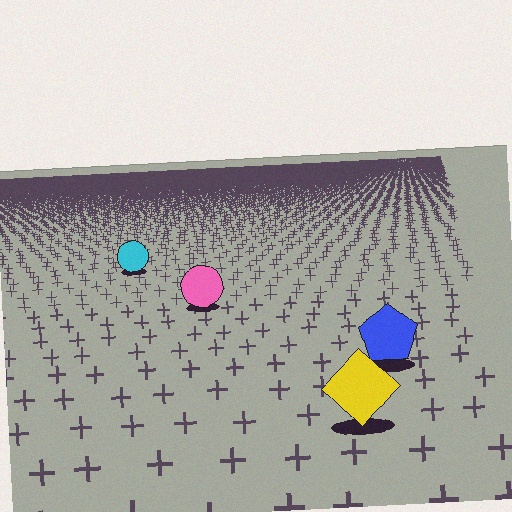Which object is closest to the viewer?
The yellow diamond is closest. The texture marks near it are larger and more spread out.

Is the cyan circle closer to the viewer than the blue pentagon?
No. The blue pentagon is closer — you can tell from the texture gradient: the ground texture is coarser near it.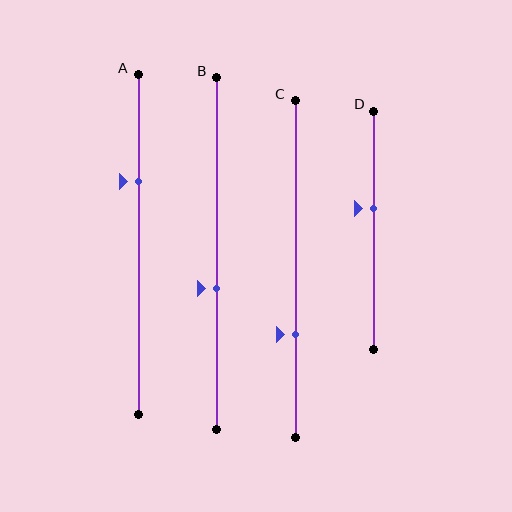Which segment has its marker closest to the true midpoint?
Segment D has its marker closest to the true midpoint.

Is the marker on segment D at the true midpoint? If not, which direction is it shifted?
No, the marker on segment D is shifted upward by about 9% of the segment length.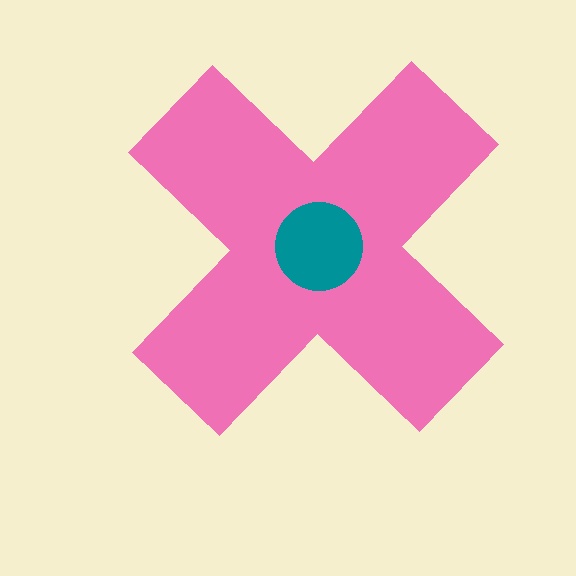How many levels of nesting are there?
2.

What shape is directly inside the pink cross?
The teal circle.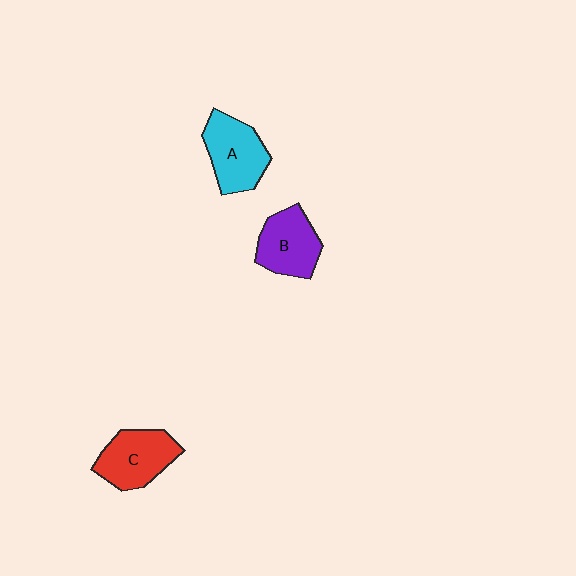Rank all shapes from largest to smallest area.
From largest to smallest: A (cyan), C (red), B (purple).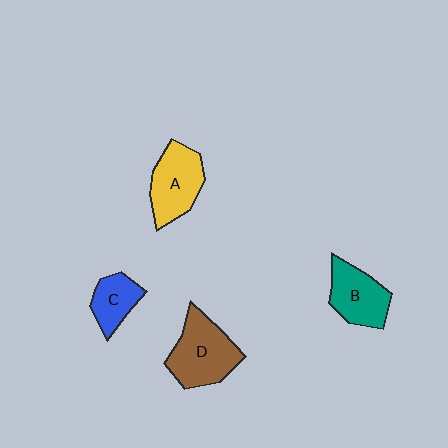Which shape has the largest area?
Shape D (brown).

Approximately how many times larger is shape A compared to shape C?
Approximately 1.5 times.